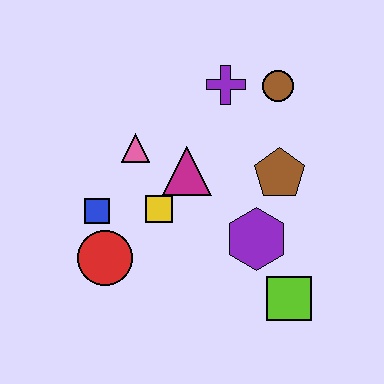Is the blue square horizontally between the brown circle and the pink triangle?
No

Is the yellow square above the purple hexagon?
Yes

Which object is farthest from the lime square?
The purple cross is farthest from the lime square.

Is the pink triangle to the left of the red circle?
No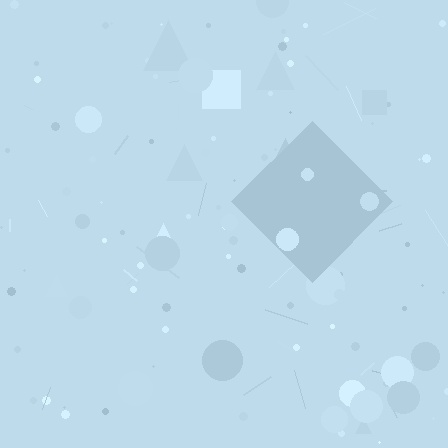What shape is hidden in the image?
A diamond is hidden in the image.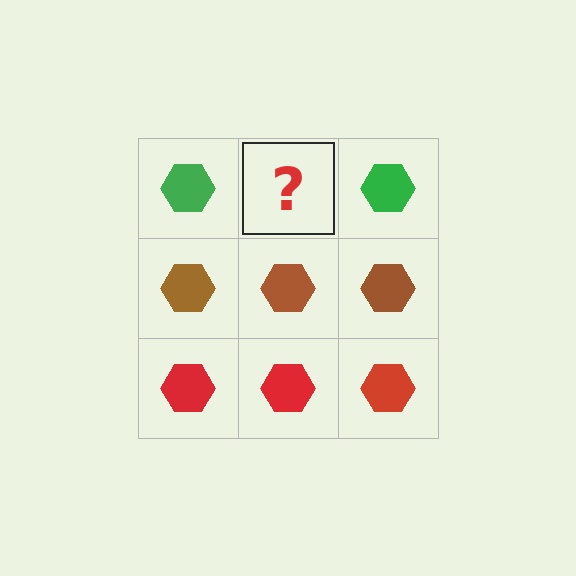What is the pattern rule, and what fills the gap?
The rule is that each row has a consistent color. The gap should be filled with a green hexagon.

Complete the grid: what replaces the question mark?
The question mark should be replaced with a green hexagon.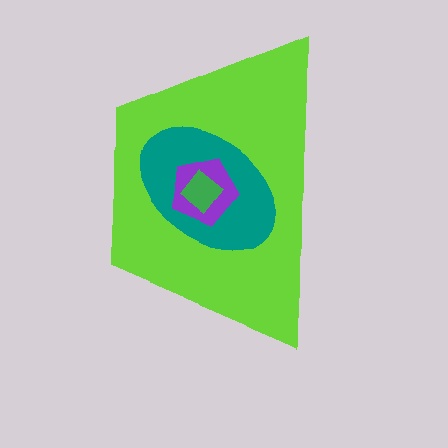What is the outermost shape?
The lime trapezoid.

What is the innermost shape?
The green diamond.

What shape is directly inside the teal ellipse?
The purple pentagon.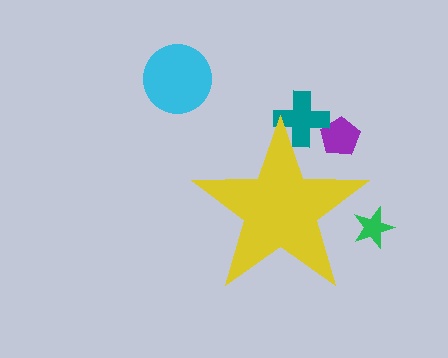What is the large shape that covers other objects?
A yellow star.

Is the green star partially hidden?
Yes, the green star is partially hidden behind the yellow star.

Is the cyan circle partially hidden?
No, the cyan circle is fully visible.